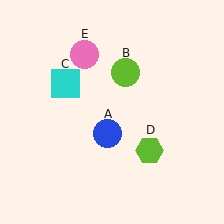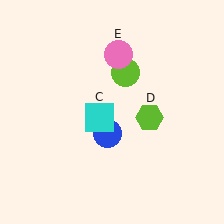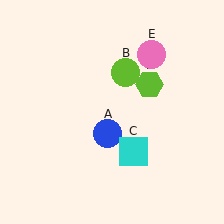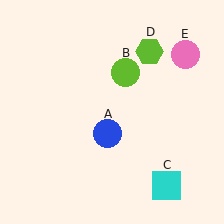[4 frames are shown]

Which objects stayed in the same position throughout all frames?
Blue circle (object A) and lime circle (object B) remained stationary.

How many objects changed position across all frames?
3 objects changed position: cyan square (object C), lime hexagon (object D), pink circle (object E).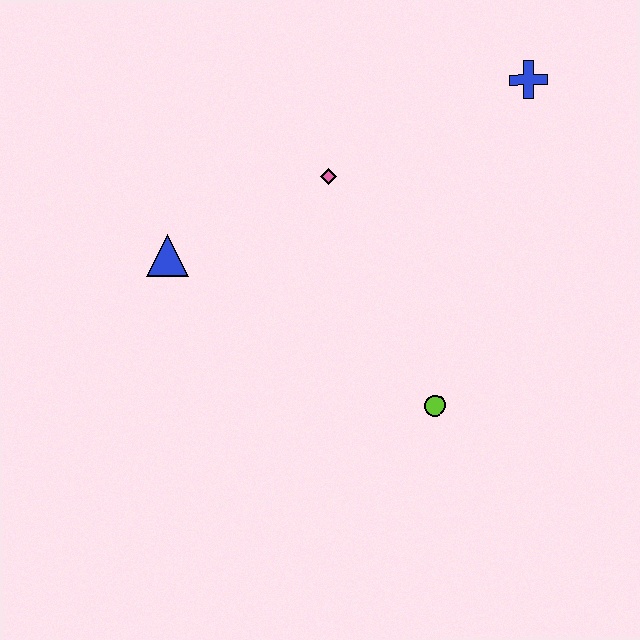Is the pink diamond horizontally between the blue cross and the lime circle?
No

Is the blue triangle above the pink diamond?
No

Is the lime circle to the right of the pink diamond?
Yes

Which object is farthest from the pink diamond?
The lime circle is farthest from the pink diamond.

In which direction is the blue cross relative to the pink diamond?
The blue cross is to the right of the pink diamond.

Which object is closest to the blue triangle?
The pink diamond is closest to the blue triangle.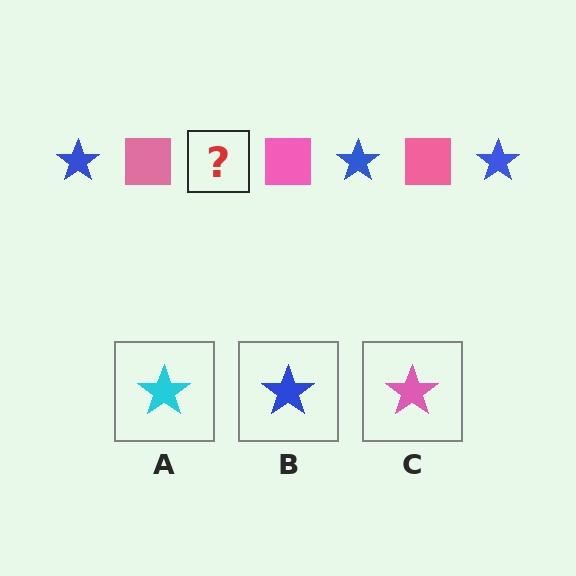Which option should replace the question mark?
Option B.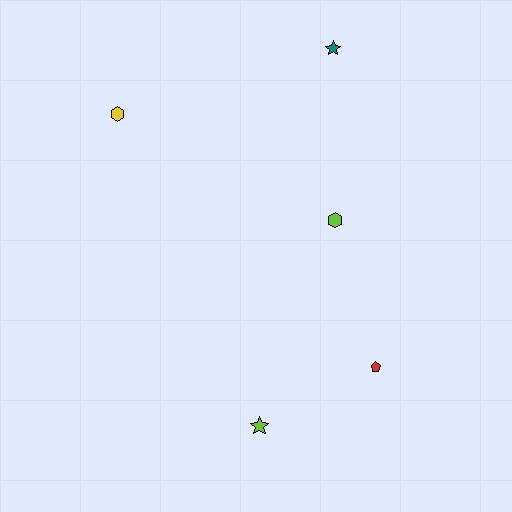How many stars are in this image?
There are 2 stars.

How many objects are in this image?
There are 5 objects.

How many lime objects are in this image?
There are 2 lime objects.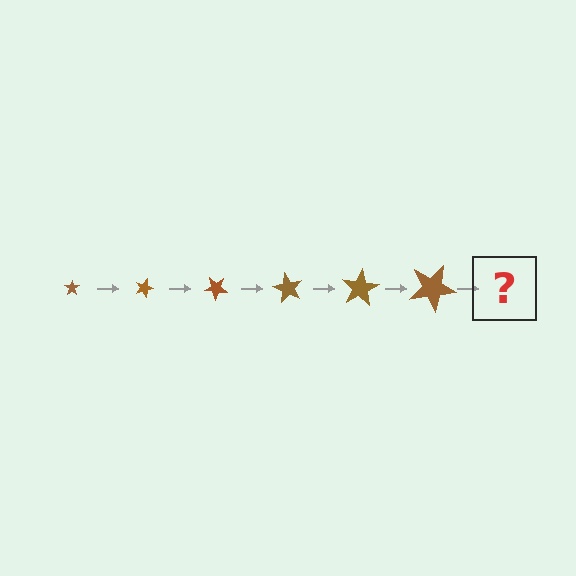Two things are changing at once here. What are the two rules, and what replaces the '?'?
The two rules are that the star grows larger each step and it rotates 20 degrees each step. The '?' should be a star, larger than the previous one and rotated 120 degrees from the start.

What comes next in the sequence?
The next element should be a star, larger than the previous one and rotated 120 degrees from the start.